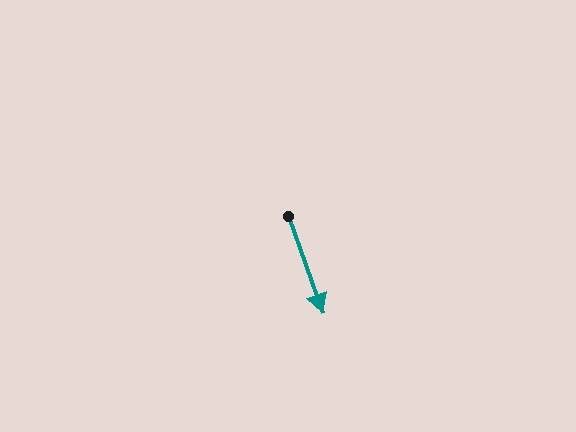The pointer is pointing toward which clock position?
Roughly 5 o'clock.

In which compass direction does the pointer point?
South.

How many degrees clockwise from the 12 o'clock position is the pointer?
Approximately 160 degrees.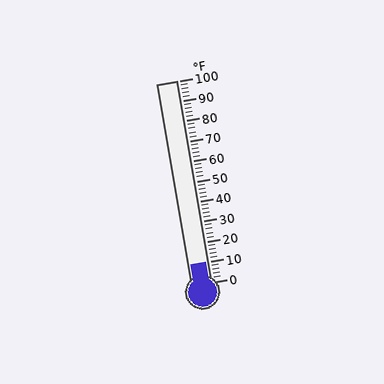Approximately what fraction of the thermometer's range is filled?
The thermometer is filled to approximately 10% of its range.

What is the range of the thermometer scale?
The thermometer scale ranges from 0°F to 100°F.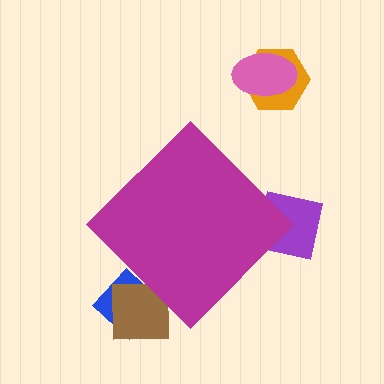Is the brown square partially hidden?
Yes, the brown square is partially hidden behind the magenta diamond.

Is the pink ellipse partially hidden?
No, the pink ellipse is fully visible.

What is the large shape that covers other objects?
A magenta diamond.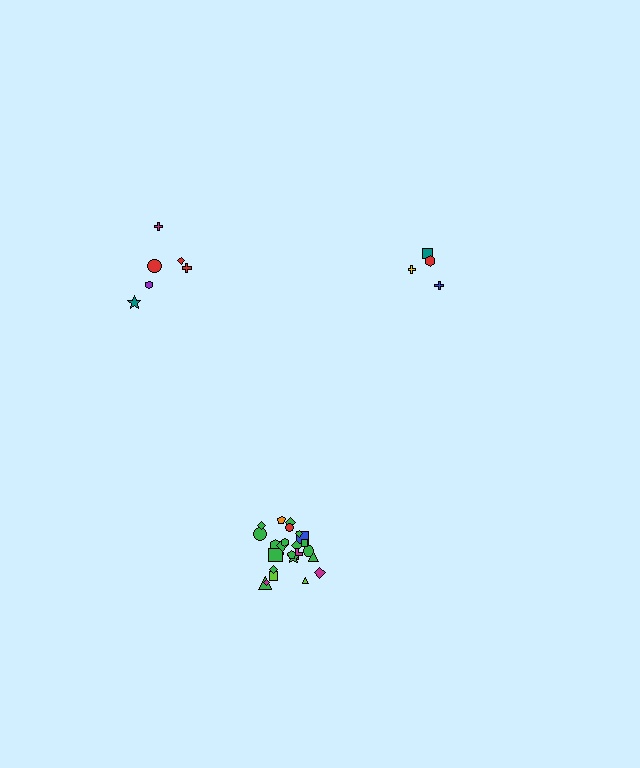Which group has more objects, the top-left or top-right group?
The top-left group.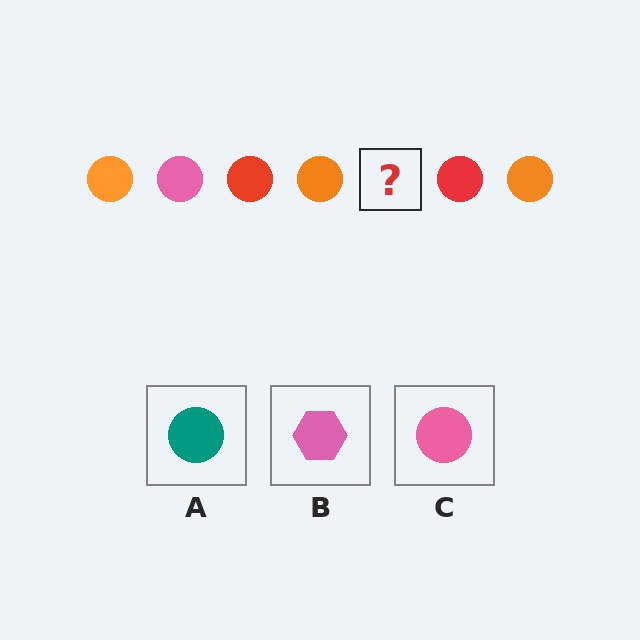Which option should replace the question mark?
Option C.